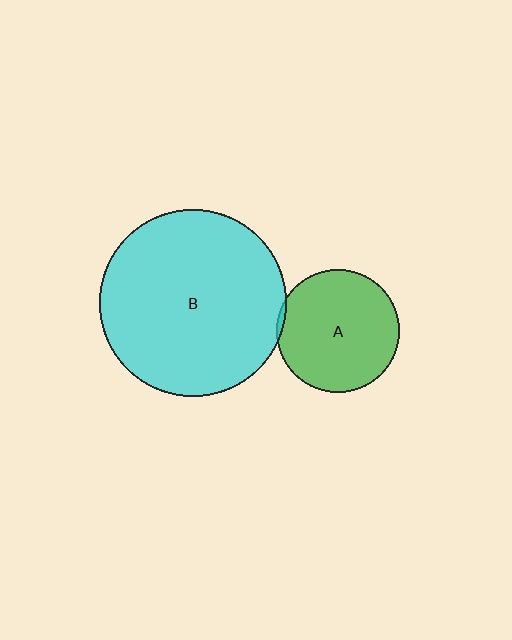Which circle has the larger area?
Circle B (cyan).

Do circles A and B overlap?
Yes.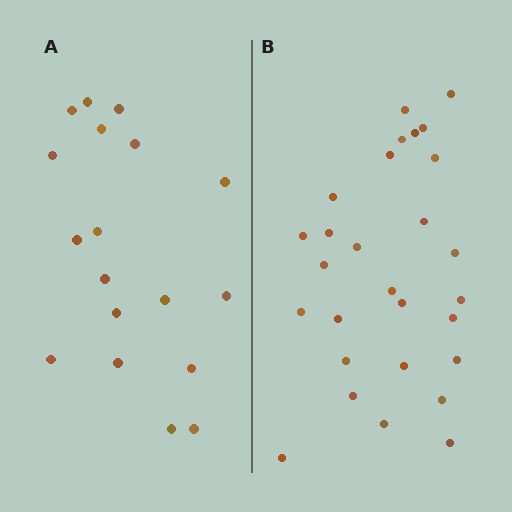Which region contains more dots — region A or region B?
Region B (the right region) has more dots.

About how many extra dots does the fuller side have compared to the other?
Region B has roughly 10 or so more dots than region A.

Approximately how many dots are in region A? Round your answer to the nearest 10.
About 20 dots. (The exact count is 18, which rounds to 20.)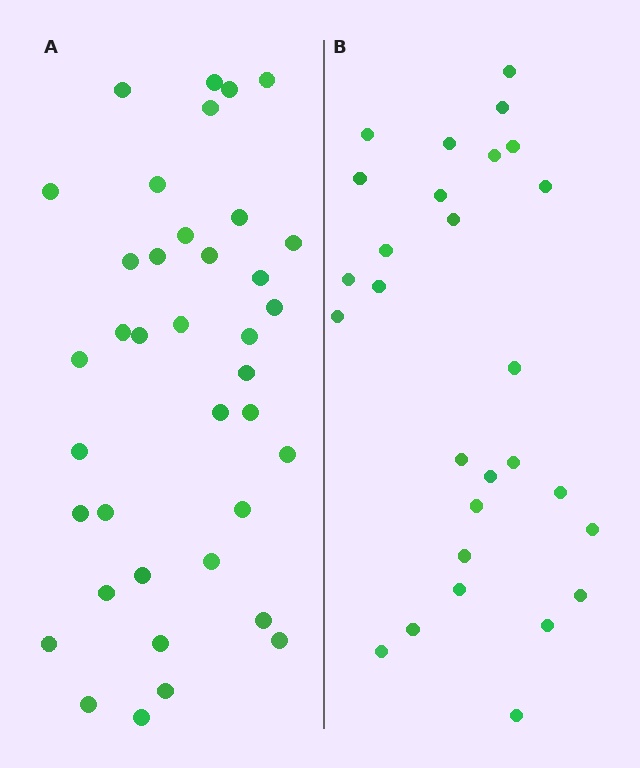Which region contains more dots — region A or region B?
Region A (the left region) has more dots.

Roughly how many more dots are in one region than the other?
Region A has roughly 10 or so more dots than region B.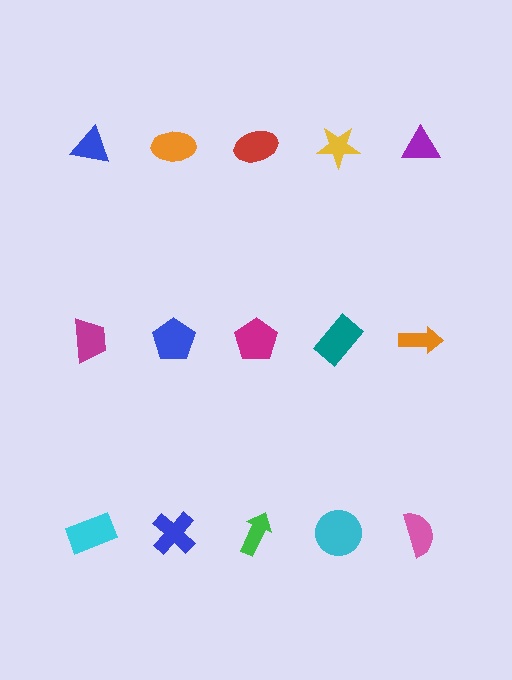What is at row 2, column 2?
A blue pentagon.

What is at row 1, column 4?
A yellow star.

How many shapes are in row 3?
5 shapes.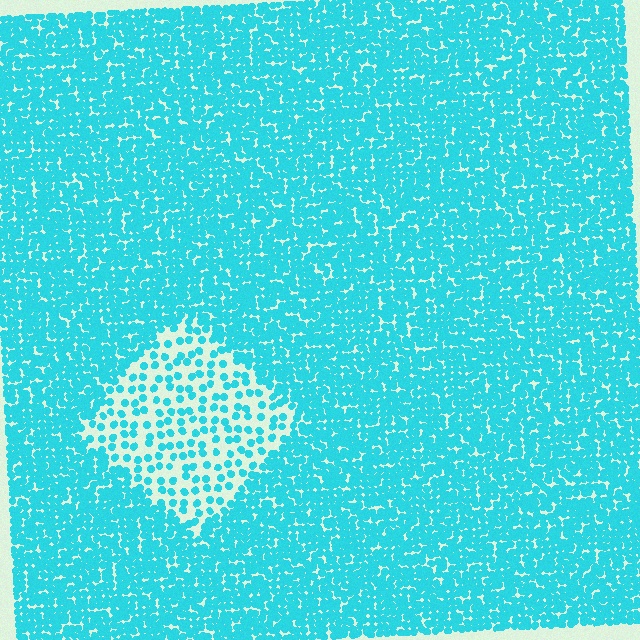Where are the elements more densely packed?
The elements are more densely packed outside the diamond boundary.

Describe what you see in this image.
The image contains small cyan elements arranged at two different densities. A diamond-shaped region is visible where the elements are less densely packed than the surrounding area.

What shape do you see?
I see a diamond.